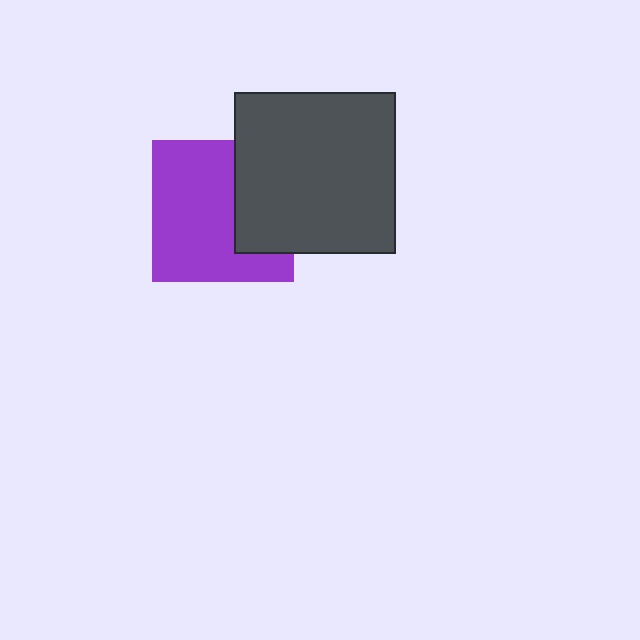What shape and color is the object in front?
The object in front is a dark gray square.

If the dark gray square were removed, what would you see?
You would see the complete purple square.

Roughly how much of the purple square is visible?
Most of it is visible (roughly 66%).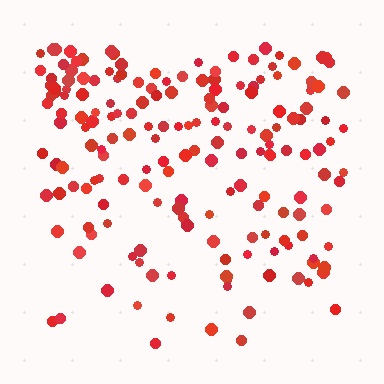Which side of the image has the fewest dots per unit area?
The bottom.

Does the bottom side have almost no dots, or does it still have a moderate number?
Still a moderate number, just noticeably fewer than the top.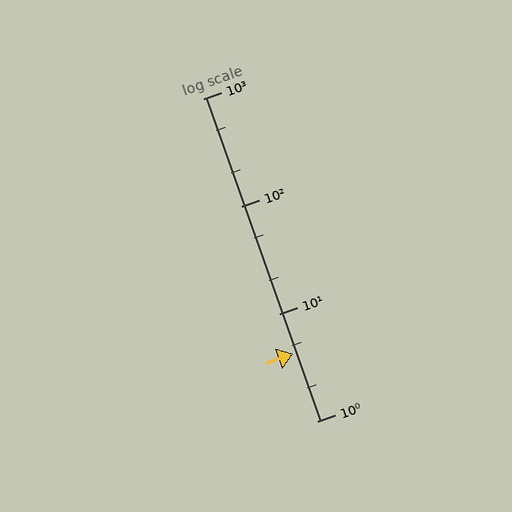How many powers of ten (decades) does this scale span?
The scale spans 3 decades, from 1 to 1000.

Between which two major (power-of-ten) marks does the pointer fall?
The pointer is between 1 and 10.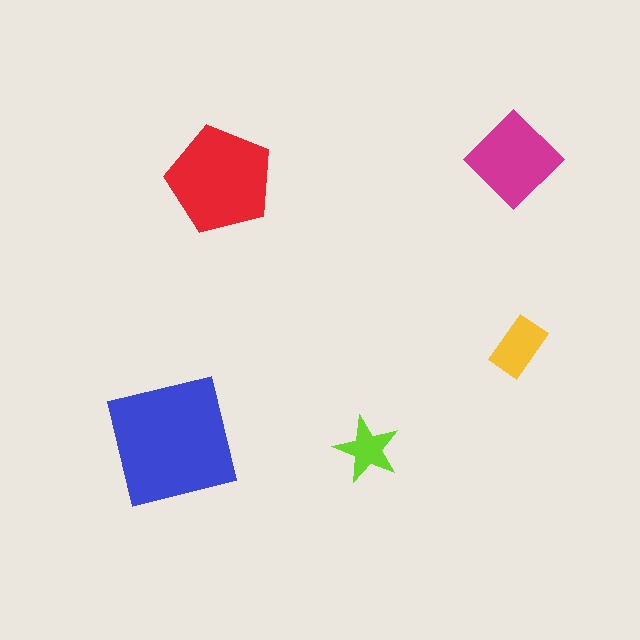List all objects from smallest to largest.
The lime star, the yellow rectangle, the magenta diamond, the red pentagon, the blue square.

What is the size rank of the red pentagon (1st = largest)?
2nd.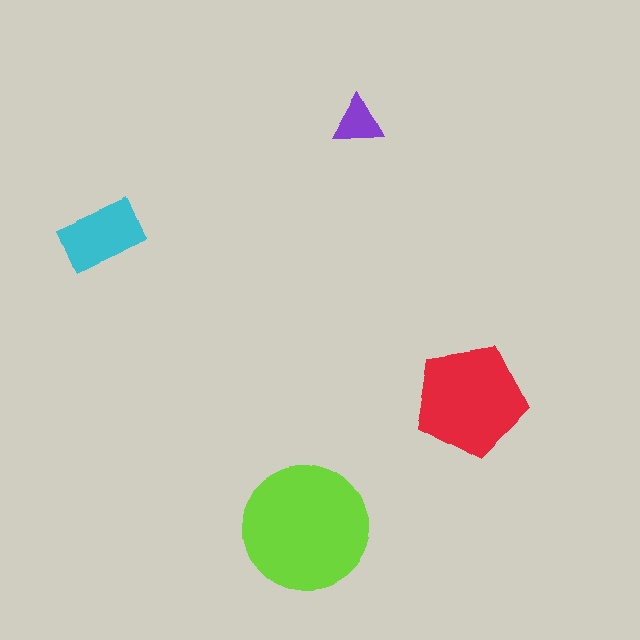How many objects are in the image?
There are 4 objects in the image.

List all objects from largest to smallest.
The lime circle, the red pentagon, the cyan rectangle, the purple triangle.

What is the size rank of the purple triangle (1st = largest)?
4th.